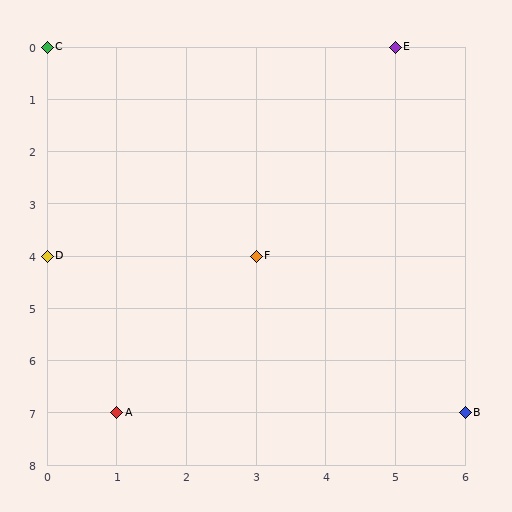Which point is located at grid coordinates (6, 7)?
Point B is at (6, 7).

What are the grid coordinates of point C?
Point C is at grid coordinates (0, 0).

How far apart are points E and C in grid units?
Points E and C are 5 columns apart.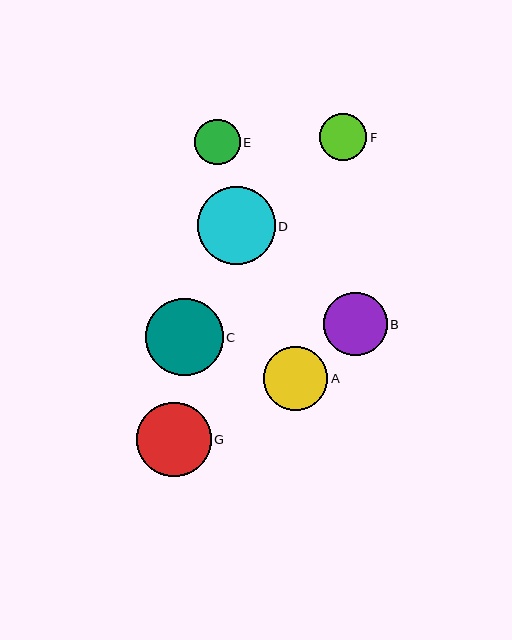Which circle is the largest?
Circle D is the largest with a size of approximately 78 pixels.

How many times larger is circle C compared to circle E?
Circle C is approximately 1.7 times the size of circle E.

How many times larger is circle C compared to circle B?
Circle C is approximately 1.2 times the size of circle B.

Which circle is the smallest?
Circle E is the smallest with a size of approximately 45 pixels.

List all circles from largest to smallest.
From largest to smallest: D, C, G, A, B, F, E.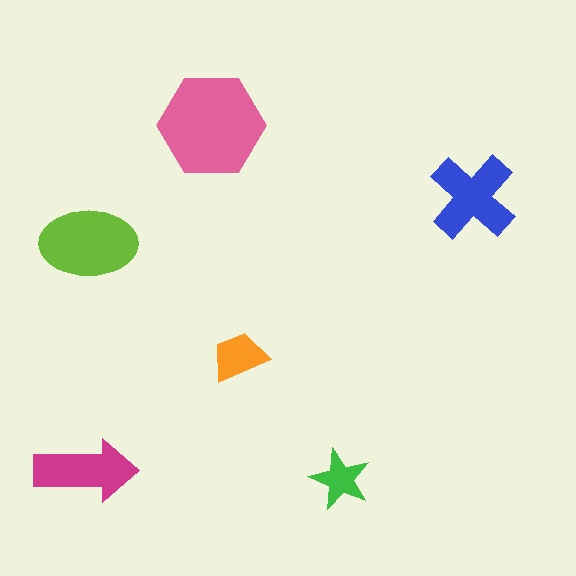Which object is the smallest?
The green star.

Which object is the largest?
The pink hexagon.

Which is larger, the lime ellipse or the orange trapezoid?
The lime ellipse.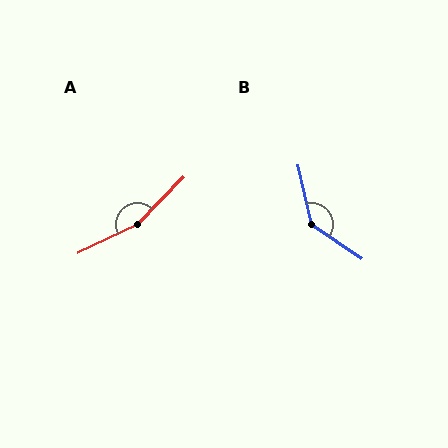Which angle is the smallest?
B, at approximately 137 degrees.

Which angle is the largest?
A, at approximately 160 degrees.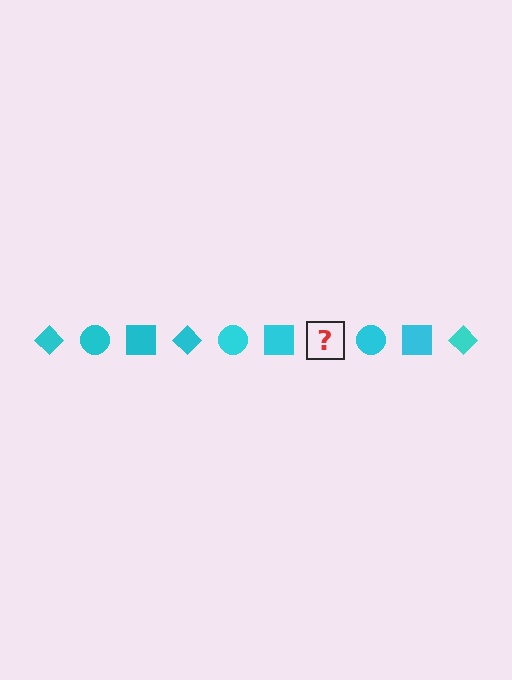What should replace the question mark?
The question mark should be replaced with a cyan diamond.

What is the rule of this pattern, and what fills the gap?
The rule is that the pattern cycles through diamond, circle, square shapes in cyan. The gap should be filled with a cyan diamond.